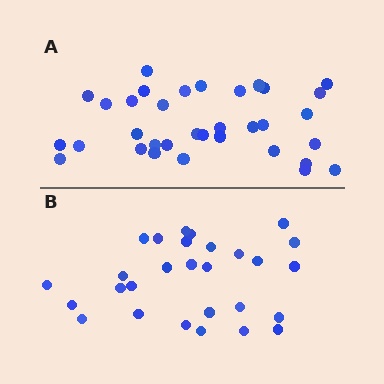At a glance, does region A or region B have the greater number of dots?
Region A (the top region) has more dots.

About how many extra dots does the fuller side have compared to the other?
Region A has about 6 more dots than region B.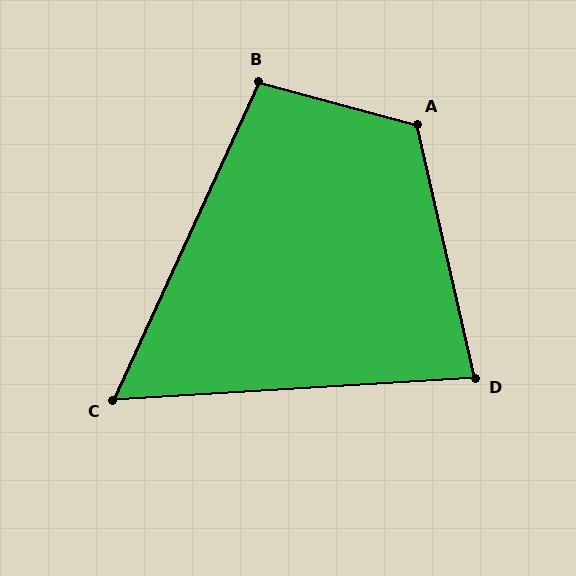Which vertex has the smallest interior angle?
C, at approximately 62 degrees.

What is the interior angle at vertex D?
Approximately 80 degrees (acute).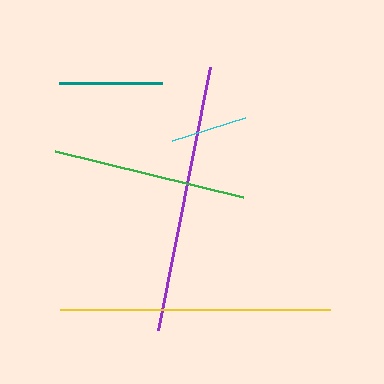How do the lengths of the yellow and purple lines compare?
The yellow and purple lines are approximately the same length.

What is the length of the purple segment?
The purple segment is approximately 267 pixels long.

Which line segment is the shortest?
The cyan line is the shortest at approximately 76 pixels.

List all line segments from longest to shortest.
From longest to shortest: yellow, purple, green, teal, cyan.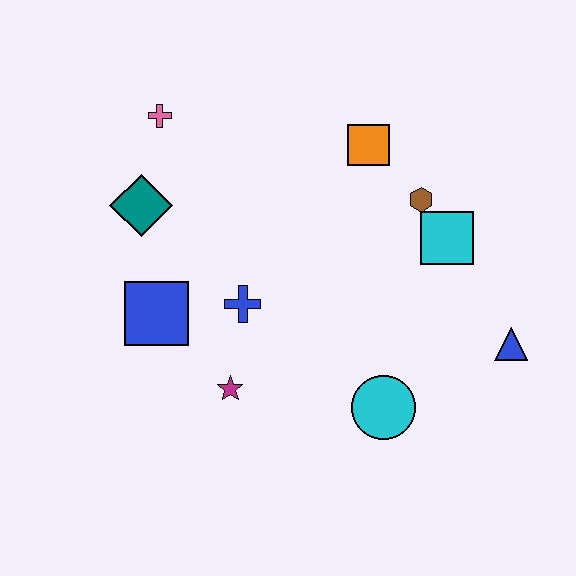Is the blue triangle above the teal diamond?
No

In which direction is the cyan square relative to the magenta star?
The cyan square is to the right of the magenta star.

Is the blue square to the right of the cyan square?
No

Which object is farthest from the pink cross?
The blue triangle is farthest from the pink cross.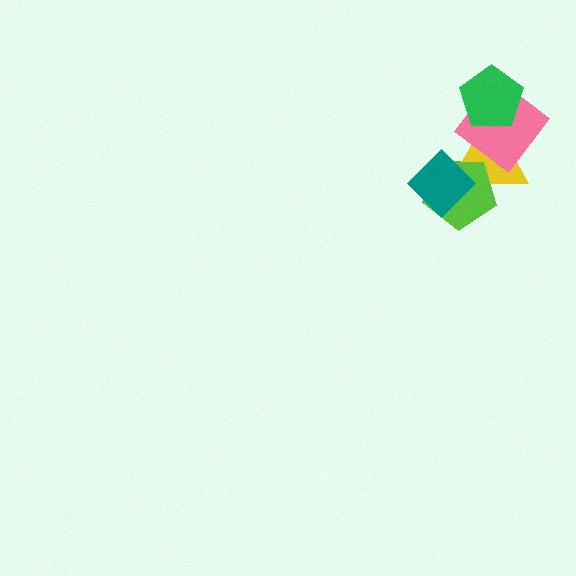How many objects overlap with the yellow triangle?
4 objects overlap with the yellow triangle.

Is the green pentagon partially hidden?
No, no other shape covers it.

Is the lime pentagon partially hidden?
Yes, it is partially covered by another shape.